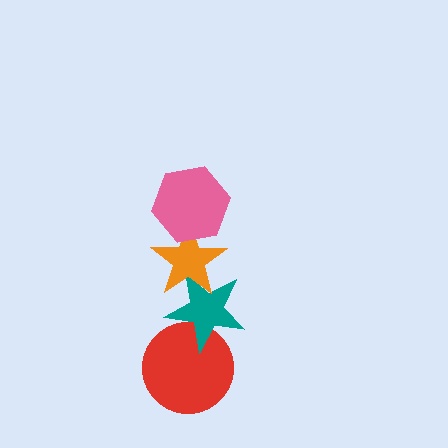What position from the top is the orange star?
The orange star is 2nd from the top.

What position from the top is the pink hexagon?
The pink hexagon is 1st from the top.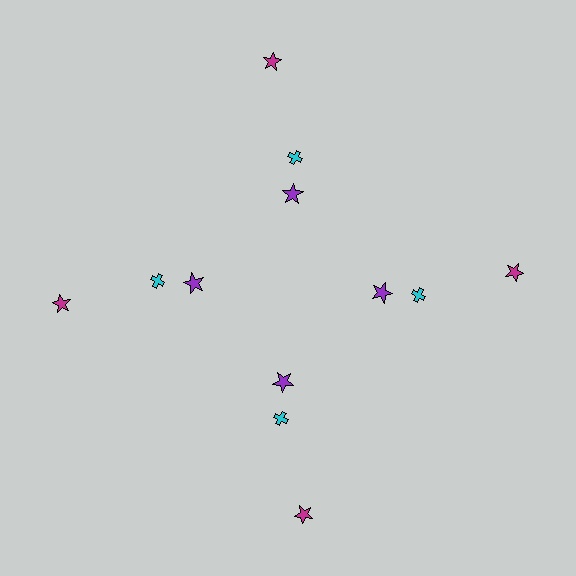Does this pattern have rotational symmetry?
Yes, this pattern has 4-fold rotational symmetry. It looks the same after rotating 90 degrees around the center.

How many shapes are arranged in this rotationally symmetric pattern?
There are 12 shapes, arranged in 4 groups of 3.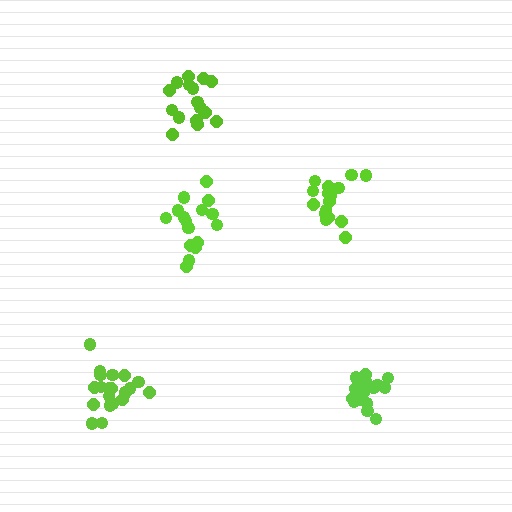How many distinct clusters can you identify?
There are 5 distinct clusters.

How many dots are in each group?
Group 1: 17 dots, Group 2: 18 dots, Group 3: 16 dots, Group 4: 18 dots, Group 5: 21 dots (90 total).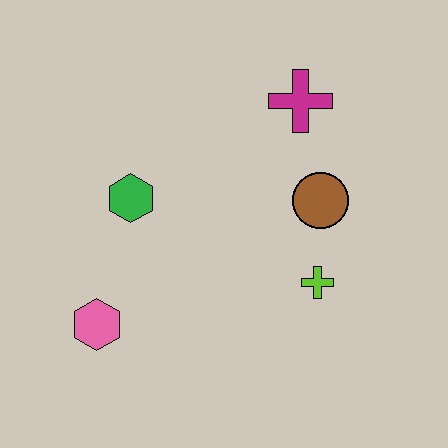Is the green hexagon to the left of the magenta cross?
Yes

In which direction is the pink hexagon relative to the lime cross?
The pink hexagon is to the left of the lime cross.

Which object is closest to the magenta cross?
The brown circle is closest to the magenta cross.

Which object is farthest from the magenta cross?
The pink hexagon is farthest from the magenta cross.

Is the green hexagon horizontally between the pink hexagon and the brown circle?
Yes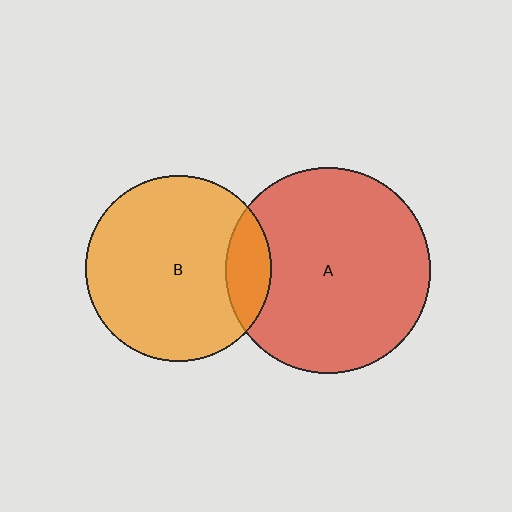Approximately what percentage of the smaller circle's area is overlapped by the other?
Approximately 15%.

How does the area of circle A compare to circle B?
Approximately 1.2 times.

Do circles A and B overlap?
Yes.